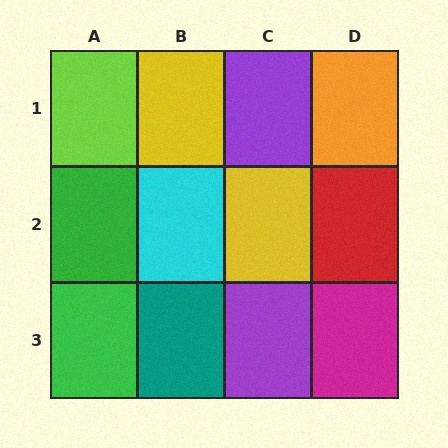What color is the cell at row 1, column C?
Purple.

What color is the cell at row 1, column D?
Orange.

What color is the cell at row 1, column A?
Lime.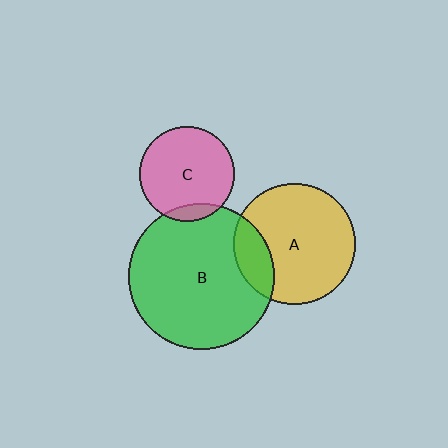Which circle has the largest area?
Circle B (green).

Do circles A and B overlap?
Yes.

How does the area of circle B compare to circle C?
Approximately 2.4 times.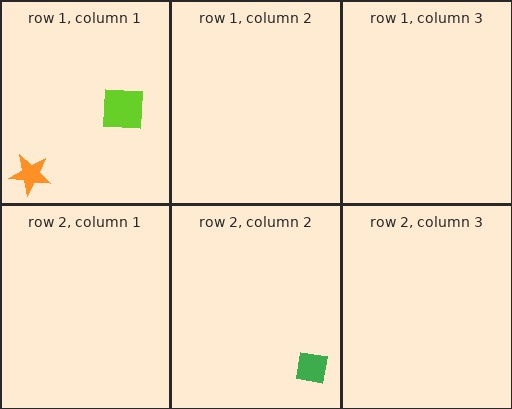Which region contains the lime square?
The row 1, column 1 region.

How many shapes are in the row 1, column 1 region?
2.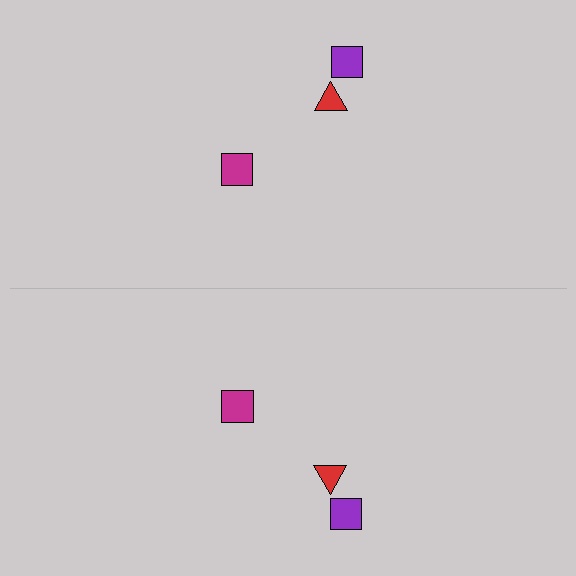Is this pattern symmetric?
Yes, this pattern has bilateral (reflection) symmetry.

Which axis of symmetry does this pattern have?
The pattern has a horizontal axis of symmetry running through the center of the image.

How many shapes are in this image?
There are 6 shapes in this image.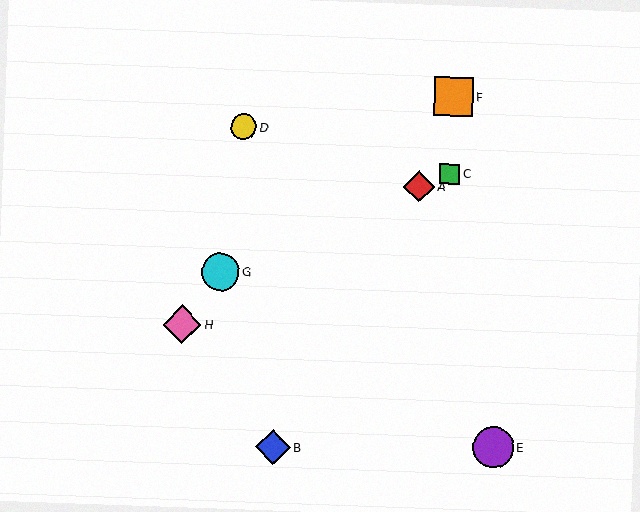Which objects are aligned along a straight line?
Objects A, C, G are aligned along a straight line.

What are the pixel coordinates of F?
Object F is at (454, 96).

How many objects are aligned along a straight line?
3 objects (A, C, G) are aligned along a straight line.